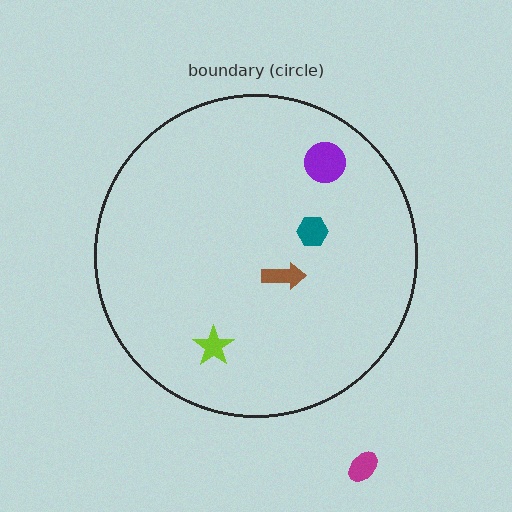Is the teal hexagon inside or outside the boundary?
Inside.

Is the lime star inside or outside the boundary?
Inside.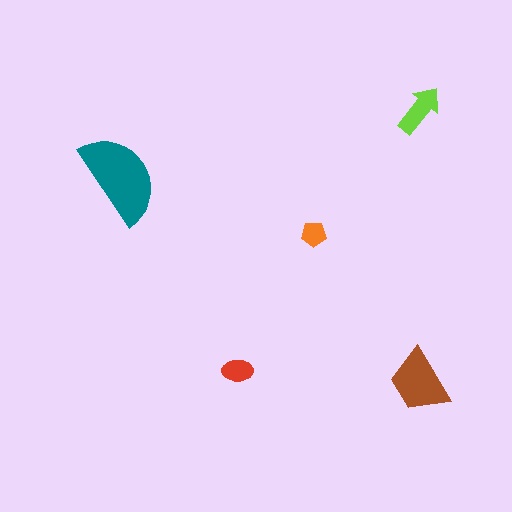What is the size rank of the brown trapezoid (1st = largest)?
2nd.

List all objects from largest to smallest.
The teal semicircle, the brown trapezoid, the lime arrow, the red ellipse, the orange pentagon.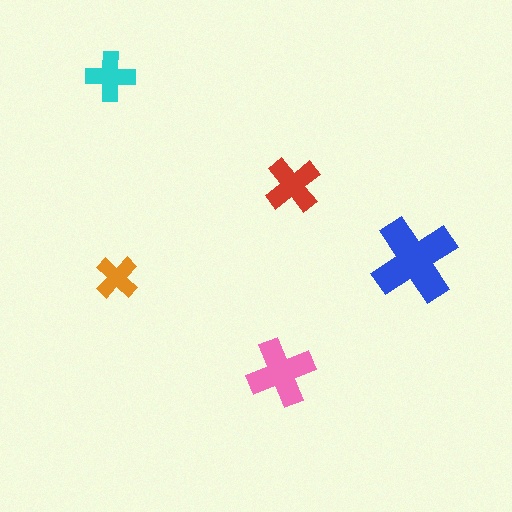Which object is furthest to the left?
The cyan cross is leftmost.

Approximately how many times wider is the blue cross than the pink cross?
About 1.5 times wider.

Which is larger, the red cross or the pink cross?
The pink one.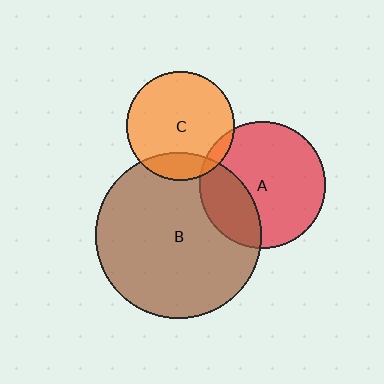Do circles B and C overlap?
Yes.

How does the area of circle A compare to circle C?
Approximately 1.4 times.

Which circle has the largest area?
Circle B (brown).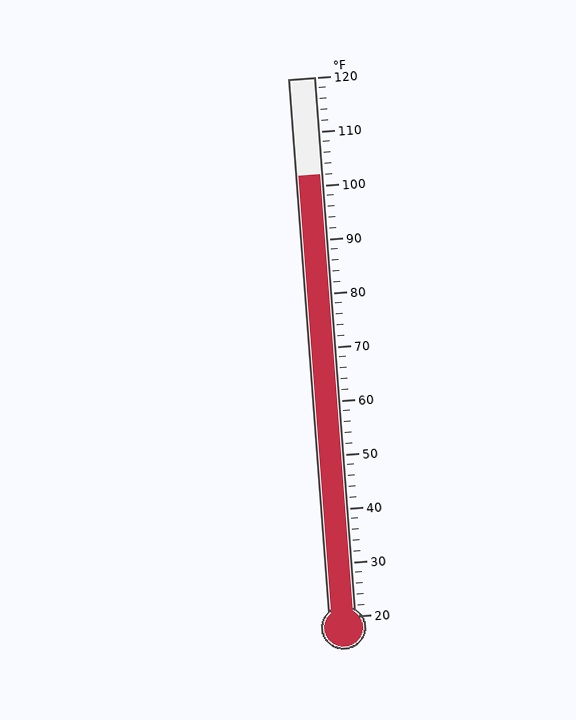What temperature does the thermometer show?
The thermometer shows approximately 102°F.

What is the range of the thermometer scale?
The thermometer scale ranges from 20°F to 120°F.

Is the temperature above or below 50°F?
The temperature is above 50°F.